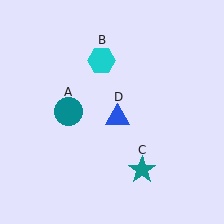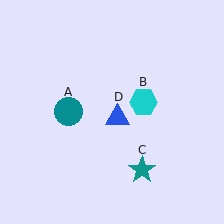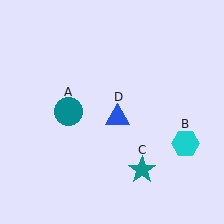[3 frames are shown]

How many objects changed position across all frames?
1 object changed position: cyan hexagon (object B).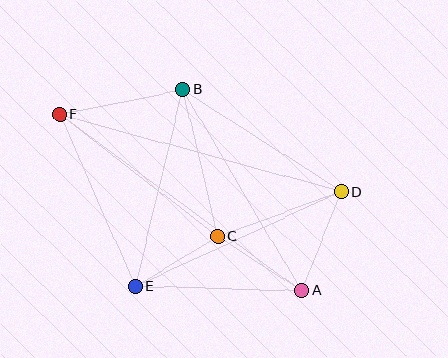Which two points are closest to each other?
Points C and E are closest to each other.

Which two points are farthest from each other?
Points A and F are farthest from each other.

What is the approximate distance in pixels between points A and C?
The distance between A and C is approximately 100 pixels.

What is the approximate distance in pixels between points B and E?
The distance between B and E is approximately 202 pixels.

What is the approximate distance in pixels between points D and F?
The distance between D and F is approximately 292 pixels.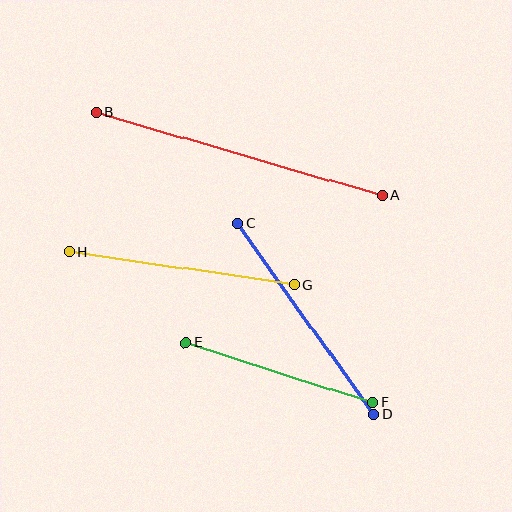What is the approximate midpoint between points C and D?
The midpoint is at approximately (306, 319) pixels.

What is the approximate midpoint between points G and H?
The midpoint is at approximately (182, 268) pixels.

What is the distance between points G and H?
The distance is approximately 228 pixels.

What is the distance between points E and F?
The distance is approximately 197 pixels.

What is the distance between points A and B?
The distance is approximately 297 pixels.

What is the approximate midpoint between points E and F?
The midpoint is at approximately (279, 372) pixels.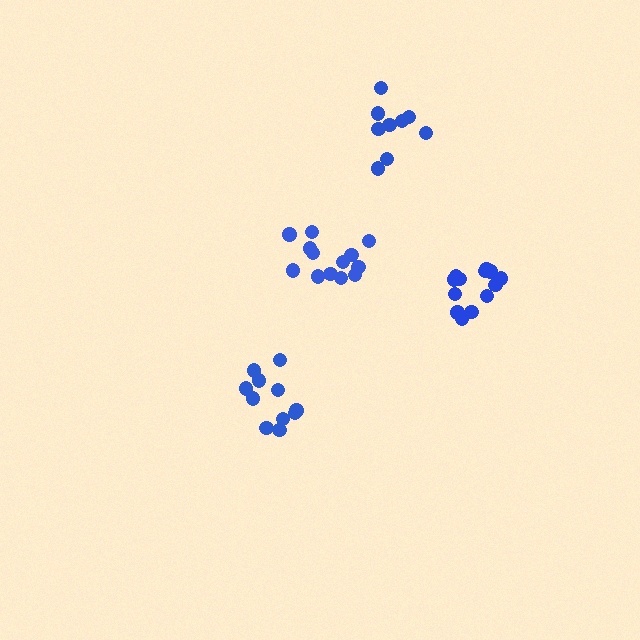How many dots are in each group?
Group 1: 13 dots, Group 2: 11 dots, Group 3: 13 dots, Group 4: 9 dots (46 total).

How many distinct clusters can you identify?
There are 4 distinct clusters.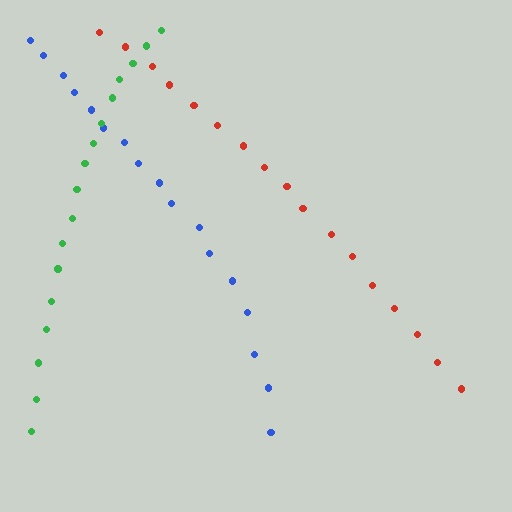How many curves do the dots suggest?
There are 3 distinct paths.